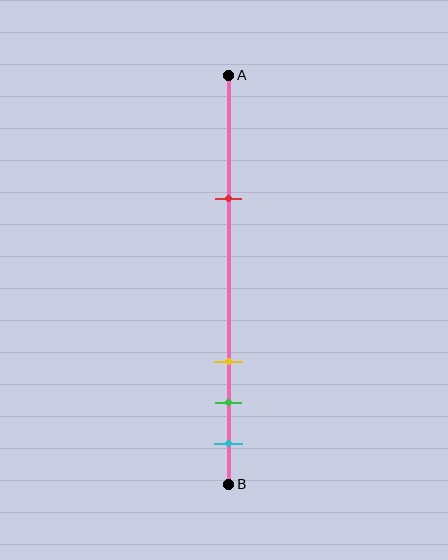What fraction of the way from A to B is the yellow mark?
The yellow mark is approximately 70% (0.7) of the way from A to B.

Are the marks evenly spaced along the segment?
No, the marks are not evenly spaced.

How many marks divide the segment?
There are 4 marks dividing the segment.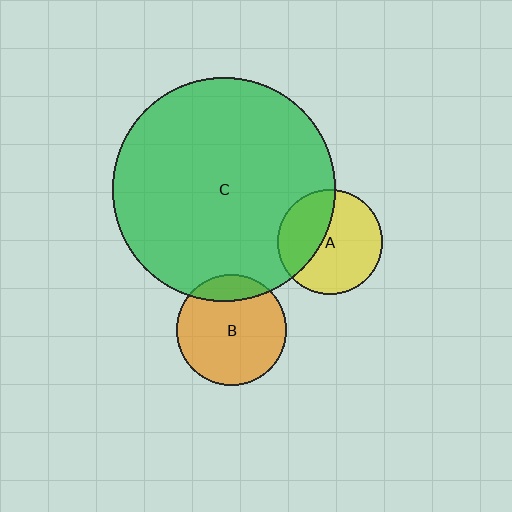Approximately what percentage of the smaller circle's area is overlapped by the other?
Approximately 15%.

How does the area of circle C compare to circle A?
Approximately 4.5 times.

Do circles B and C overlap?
Yes.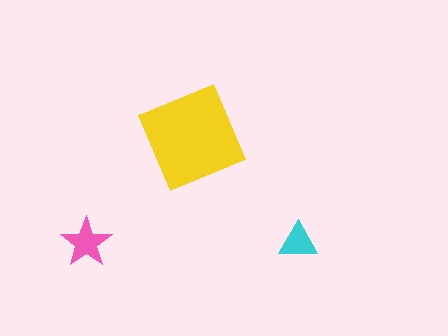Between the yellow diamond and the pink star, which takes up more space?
The yellow diamond.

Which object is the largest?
The yellow diamond.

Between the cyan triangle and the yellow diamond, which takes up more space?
The yellow diamond.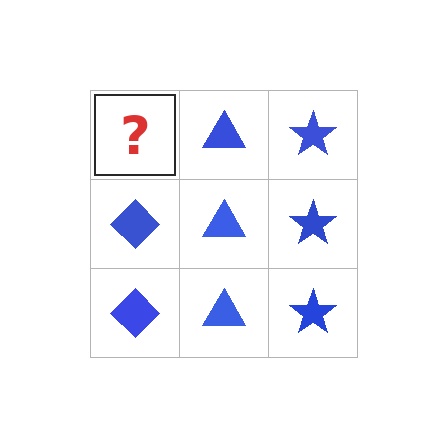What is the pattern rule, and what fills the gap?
The rule is that each column has a consistent shape. The gap should be filled with a blue diamond.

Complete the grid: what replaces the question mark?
The question mark should be replaced with a blue diamond.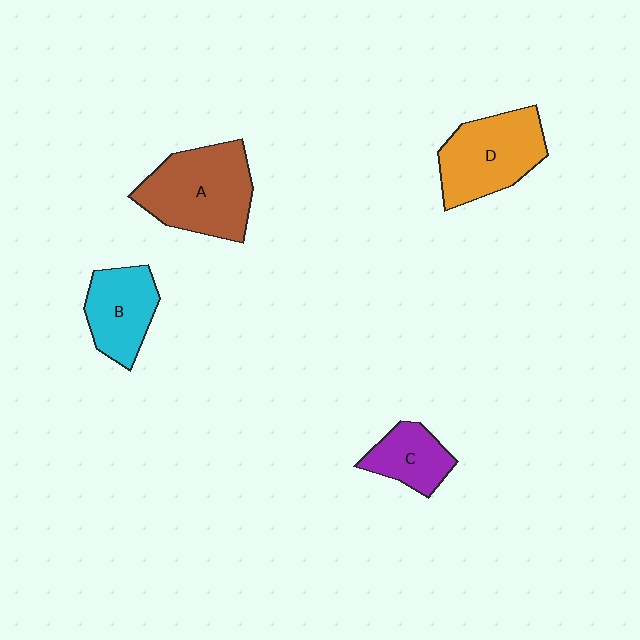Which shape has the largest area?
Shape A (brown).